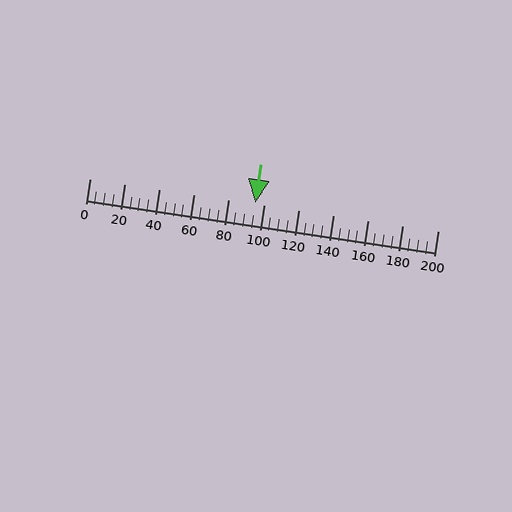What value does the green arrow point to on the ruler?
The green arrow points to approximately 95.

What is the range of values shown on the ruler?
The ruler shows values from 0 to 200.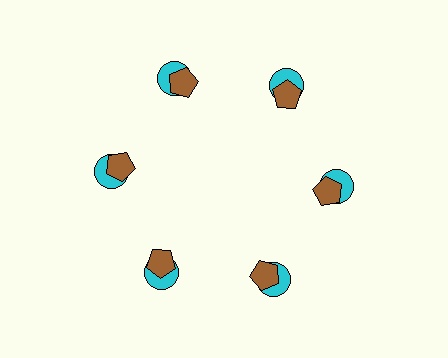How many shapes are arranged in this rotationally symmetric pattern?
There are 12 shapes, arranged in 6 groups of 2.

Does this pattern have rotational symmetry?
Yes, this pattern has 6-fold rotational symmetry. It looks the same after rotating 60 degrees around the center.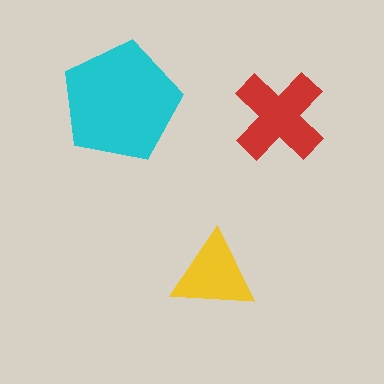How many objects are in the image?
There are 3 objects in the image.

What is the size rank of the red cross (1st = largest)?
2nd.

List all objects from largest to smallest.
The cyan pentagon, the red cross, the yellow triangle.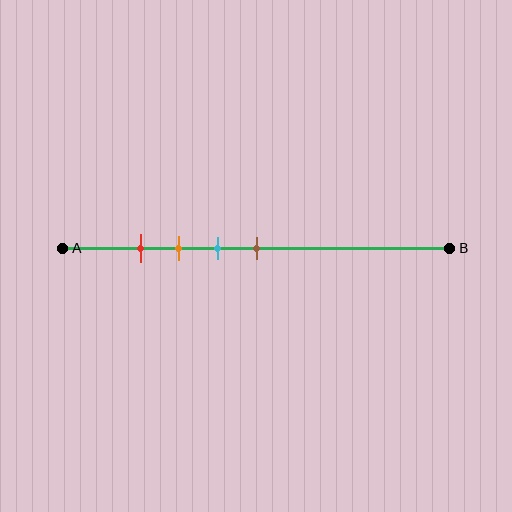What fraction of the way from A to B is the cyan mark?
The cyan mark is approximately 40% (0.4) of the way from A to B.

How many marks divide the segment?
There are 4 marks dividing the segment.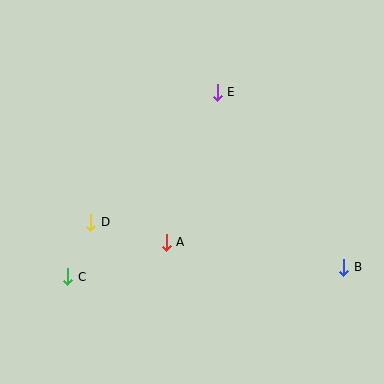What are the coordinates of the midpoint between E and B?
The midpoint between E and B is at (281, 180).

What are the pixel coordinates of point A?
Point A is at (166, 242).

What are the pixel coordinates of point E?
Point E is at (217, 92).